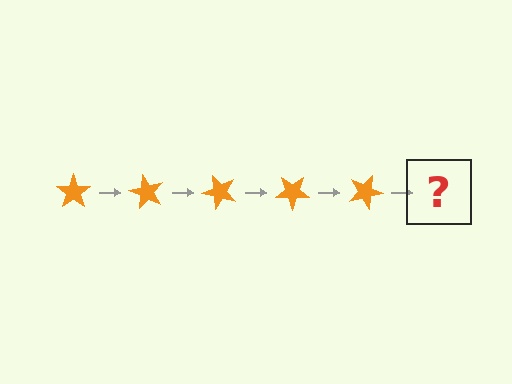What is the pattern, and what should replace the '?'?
The pattern is that the star rotates 60 degrees each step. The '?' should be an orange star rotated 300 degrees.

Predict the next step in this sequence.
The next step is an orange star rotated 300 degrees.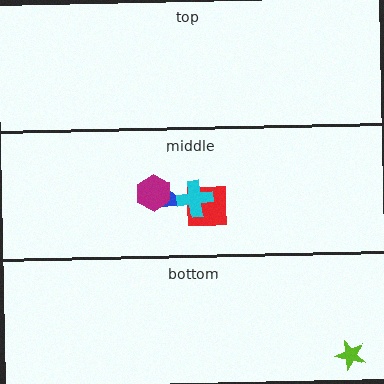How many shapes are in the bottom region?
1.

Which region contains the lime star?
The bottom region.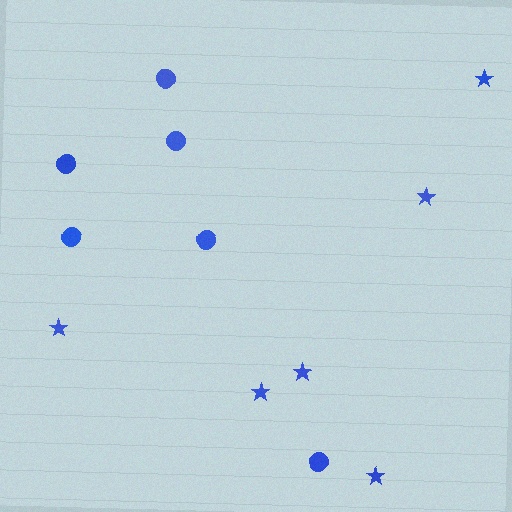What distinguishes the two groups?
There are 2 groups: one group of stars (6) and one group of circles (6).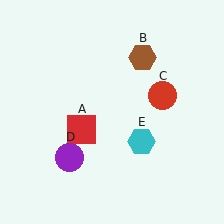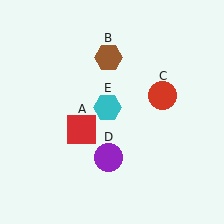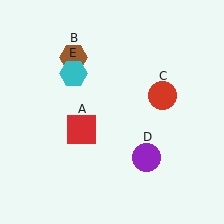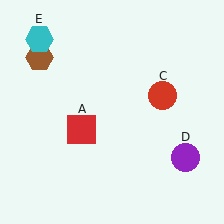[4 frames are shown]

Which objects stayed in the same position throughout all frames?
Red square (object A) and red circle (object C) remained stationary.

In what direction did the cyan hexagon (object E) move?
The cyan hexagon (object E) moved up and to the left.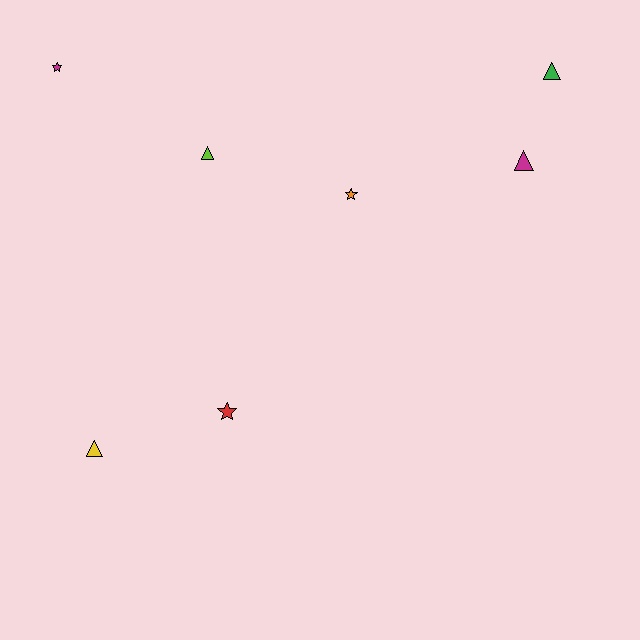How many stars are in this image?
There are 3 stars.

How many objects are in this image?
There are 7 objects.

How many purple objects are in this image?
There are no purple objects.